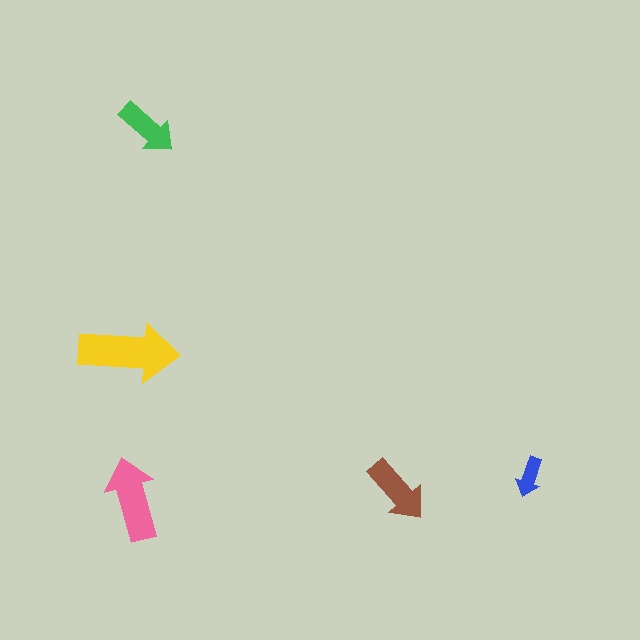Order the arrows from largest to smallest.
the yellow one, the pink one, the brown one, the green one, the blue one.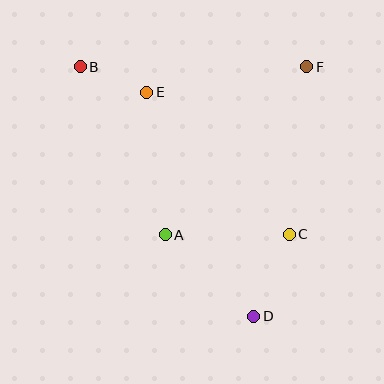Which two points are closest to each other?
Points B and E are closest to each other.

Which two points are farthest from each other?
Points B and D are farthest from each other.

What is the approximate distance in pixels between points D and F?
The distance between D and F is approximately 255 pixels.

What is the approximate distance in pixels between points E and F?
The distance between E and F is approximately 162 pixels.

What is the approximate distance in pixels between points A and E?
The distance between A and E is approximately 144 pixels.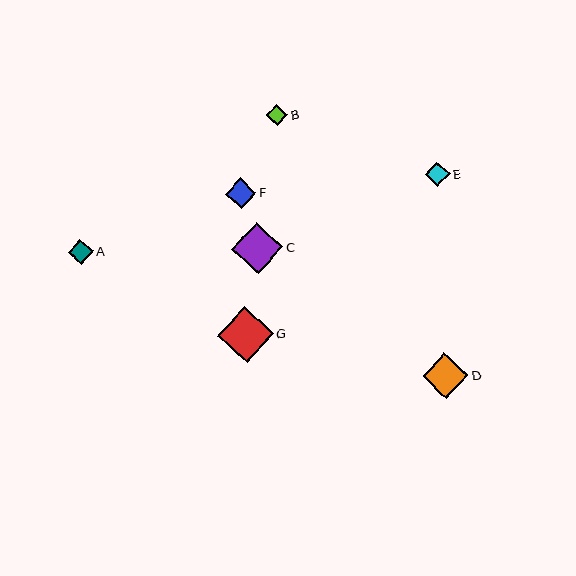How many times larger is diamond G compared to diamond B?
Diamond G is approximately 2.6 times the size of diamond B.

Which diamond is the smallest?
Diamond B is the smallest with a size of approximately 21 pixels.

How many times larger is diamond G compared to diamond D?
Diamond G is approximately 1.2 times the size of diamond D.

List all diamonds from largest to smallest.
From largest to smallest: G, C, D, F, A, E, B.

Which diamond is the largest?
Diamond G is the largest with a size of approximately 56 pixels.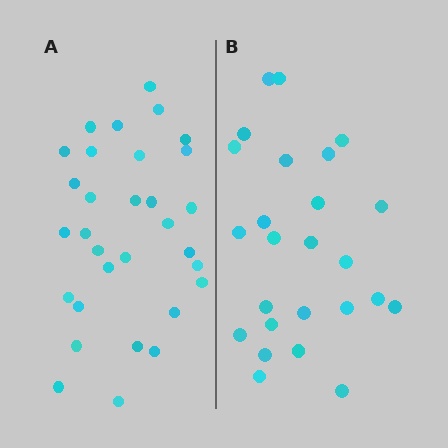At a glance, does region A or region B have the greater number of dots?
Region A (the left region) has more dots.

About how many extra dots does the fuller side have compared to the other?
Region A has about 6 more dots than region B.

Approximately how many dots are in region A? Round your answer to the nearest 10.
About 30 dots. (The exact count is 31, which rounds to 30.)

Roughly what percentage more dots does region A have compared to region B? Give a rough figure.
About 25% more.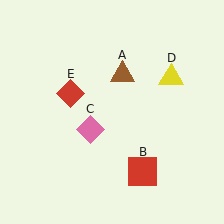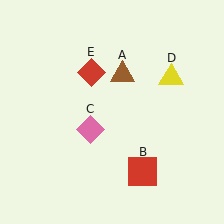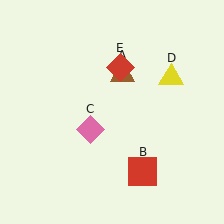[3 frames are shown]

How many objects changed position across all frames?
1 object changed position: red diamond (object E).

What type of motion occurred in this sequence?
The red diamond (object E) rotated clockwise around the center of the scene.